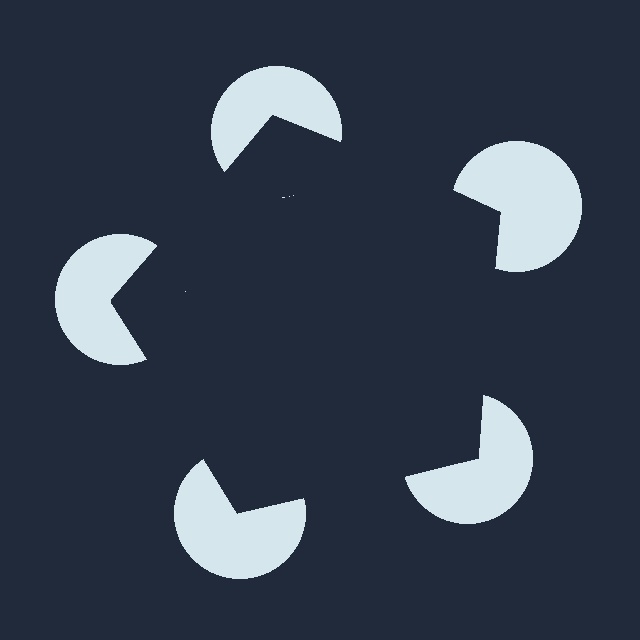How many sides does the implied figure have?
5 sides.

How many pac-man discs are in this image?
There are 5 — one at each vertex of the illusory pentagon.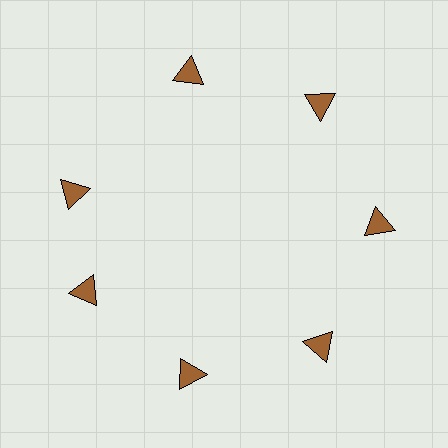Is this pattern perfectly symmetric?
No. The 7 brown triangles are arranged in a ring, but one element near the 10 o'clock position is rotated out of alignment along the ring, breaking the 7-fold rotational symmetry.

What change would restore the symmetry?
The symmetry would be restored by rotating it back into even spacing with its neighbors so that all 7 triangles sit at equal angles and equal distance from the center.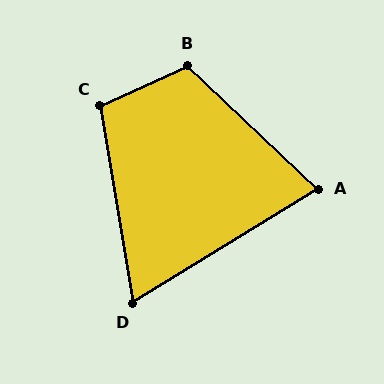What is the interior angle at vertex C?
Approximately 105 degrees (obtuse).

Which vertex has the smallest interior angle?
D, at approximately 68 degrees.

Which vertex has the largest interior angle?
B, at approximately 112 degrees.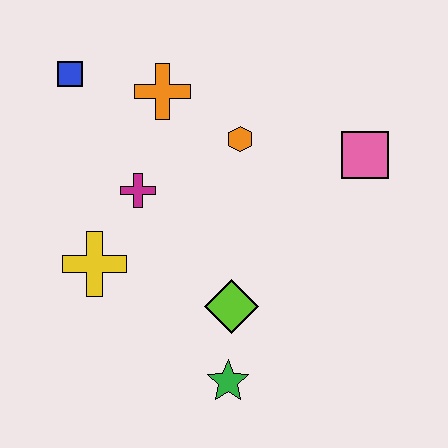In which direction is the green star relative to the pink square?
The green star is below the pink square.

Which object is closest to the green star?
The lime diamond is closest to the green star.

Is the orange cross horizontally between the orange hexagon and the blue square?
Yes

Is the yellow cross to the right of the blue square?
Yes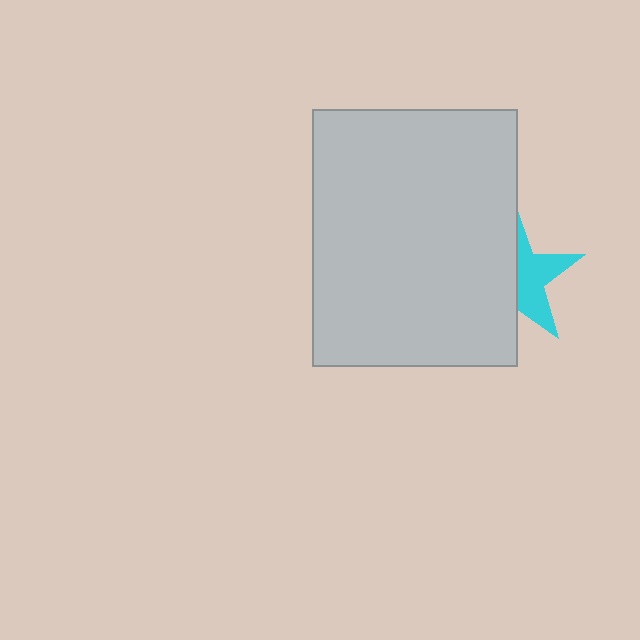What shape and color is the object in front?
The object in front is a light gray rectangle.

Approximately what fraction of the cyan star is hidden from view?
Roughly 55% of the cyan star is hidden behind the light gray rectangle.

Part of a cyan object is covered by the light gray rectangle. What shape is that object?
It is a star.